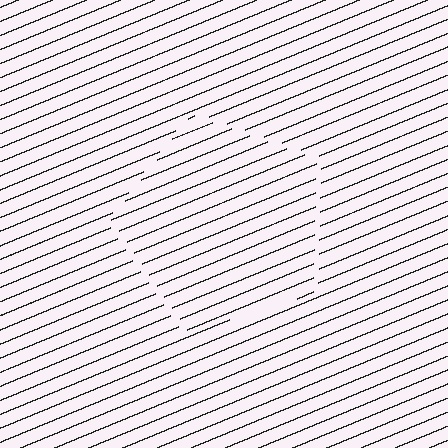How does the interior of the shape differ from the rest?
The interior of the shape contains the same grating, shifted by half a period — the contour is defined by the phase discontinuity where line-ends from the inner and outer gratings abut.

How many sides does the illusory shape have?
5 sides — the line-ends trace a pentagon.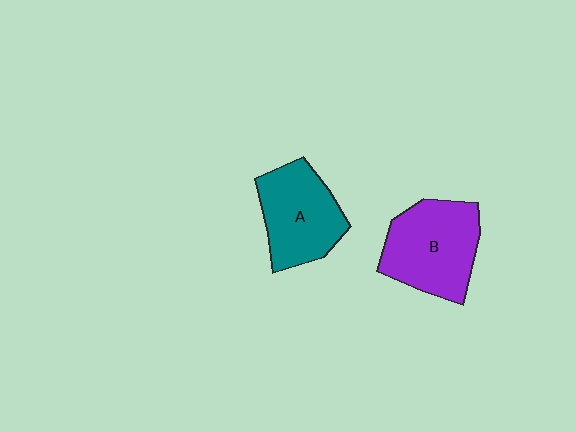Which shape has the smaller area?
Shape A (teal).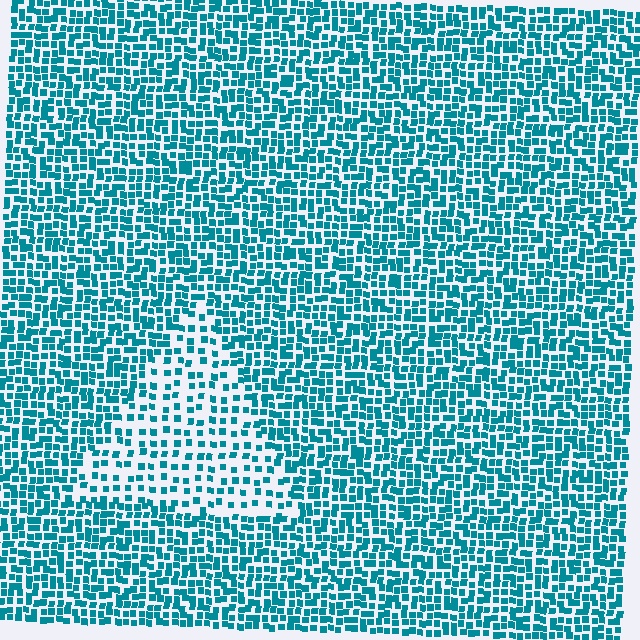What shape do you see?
I see a triangle.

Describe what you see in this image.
The image contains small teal elements arranged at two different densities. A triangle-shaped region is visible where the elements are less densely packed than the surrounding area.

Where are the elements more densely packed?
The elements are more densely packed outside the triangle boundary.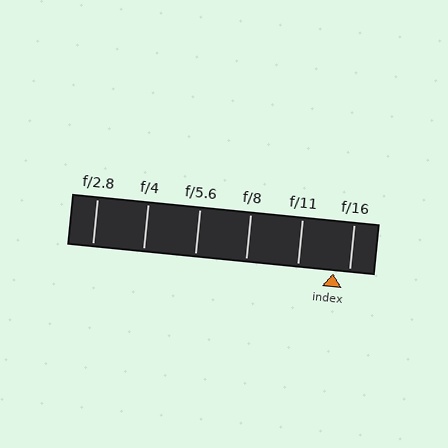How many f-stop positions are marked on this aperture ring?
There are 6 f-stop positions marked.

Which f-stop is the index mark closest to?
The index mark is closest to f/16.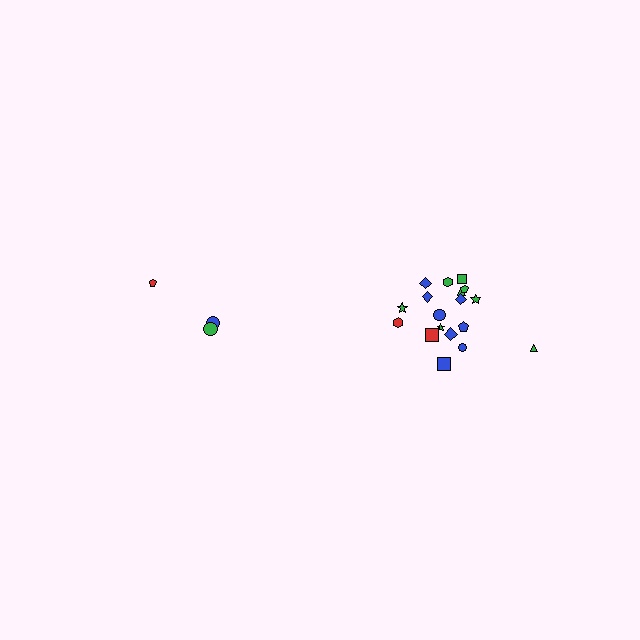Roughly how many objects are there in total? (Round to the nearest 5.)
Roughly 20 objects in total.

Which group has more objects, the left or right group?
The right group.